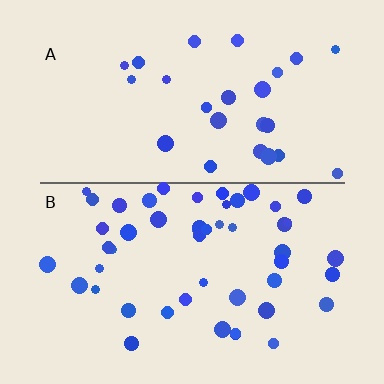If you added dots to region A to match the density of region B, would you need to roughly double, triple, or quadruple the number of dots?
Approximately double.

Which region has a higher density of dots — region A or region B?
B (the bottom).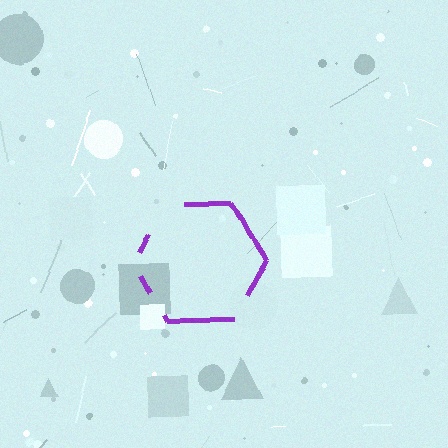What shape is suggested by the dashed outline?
The dashed outline suggests a hexagon.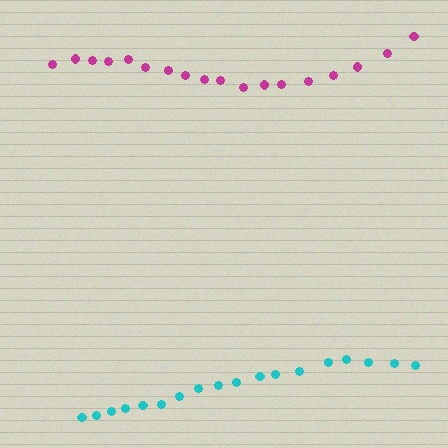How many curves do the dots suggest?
There are 2 distinct paths.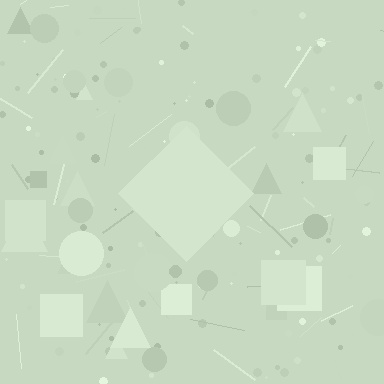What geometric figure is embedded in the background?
A diamond is embedded in the background.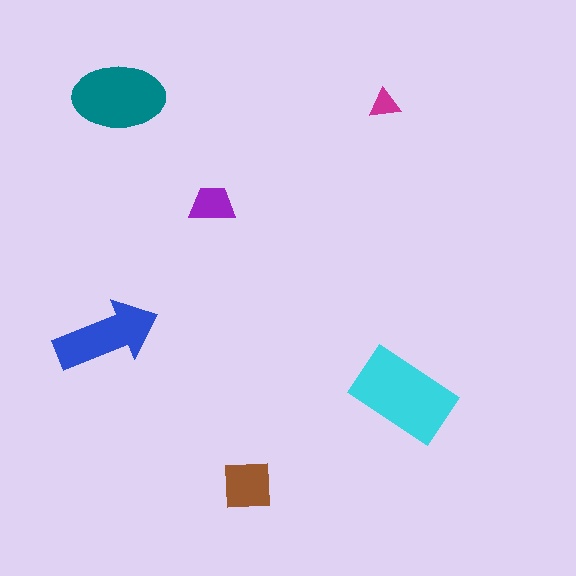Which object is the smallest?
The magenta triangle.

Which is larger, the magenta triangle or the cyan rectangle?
The cyan rectangle.